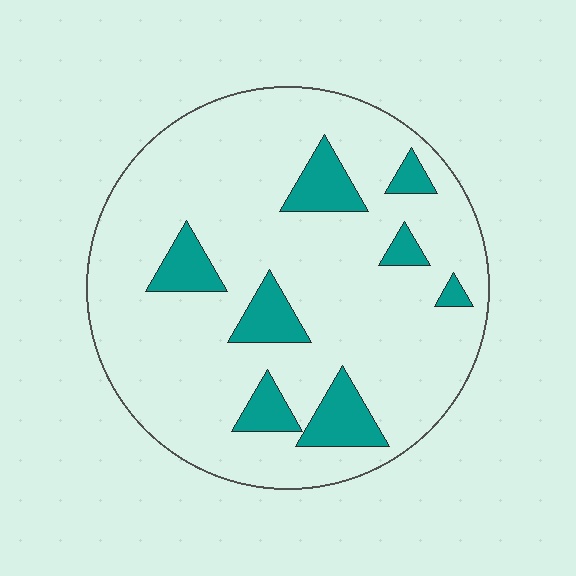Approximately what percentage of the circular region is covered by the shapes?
Approximately 15%.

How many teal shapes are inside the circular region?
8.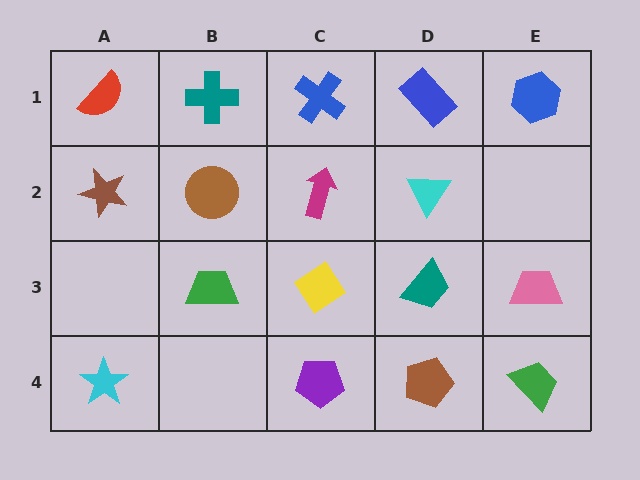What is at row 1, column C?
A blue cross.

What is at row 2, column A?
A brown star.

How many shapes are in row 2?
4 shapes.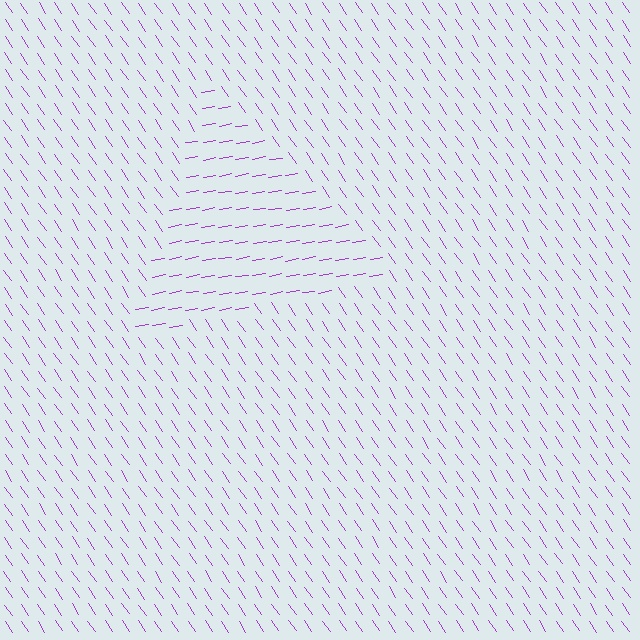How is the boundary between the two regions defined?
The boundary is defined purely by a change in line orientation (approximately 66 degrees difference). All lines are the same color and thickness.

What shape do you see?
I see a triangle.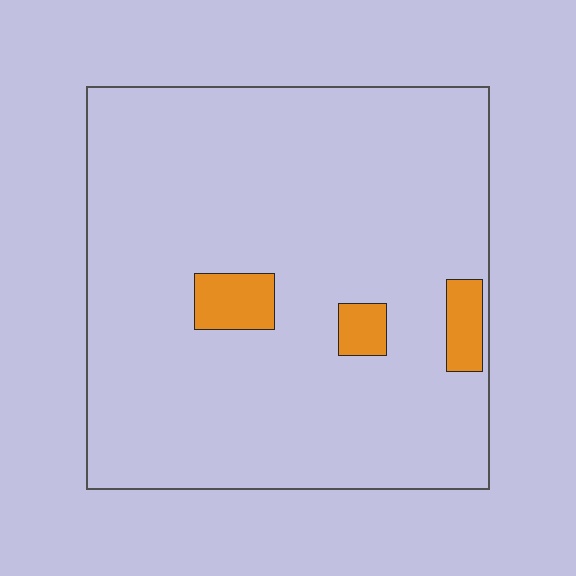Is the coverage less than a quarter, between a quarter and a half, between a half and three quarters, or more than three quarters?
Less than a quarter.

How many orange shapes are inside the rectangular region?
3.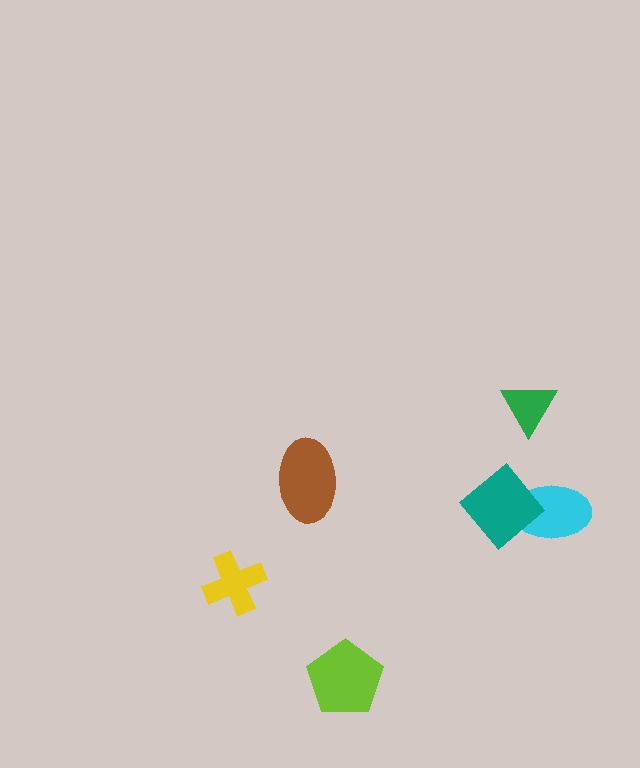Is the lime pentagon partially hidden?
No, no other shape covers it.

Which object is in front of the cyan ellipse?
The teal diamond is in front of the cyan ellipse.